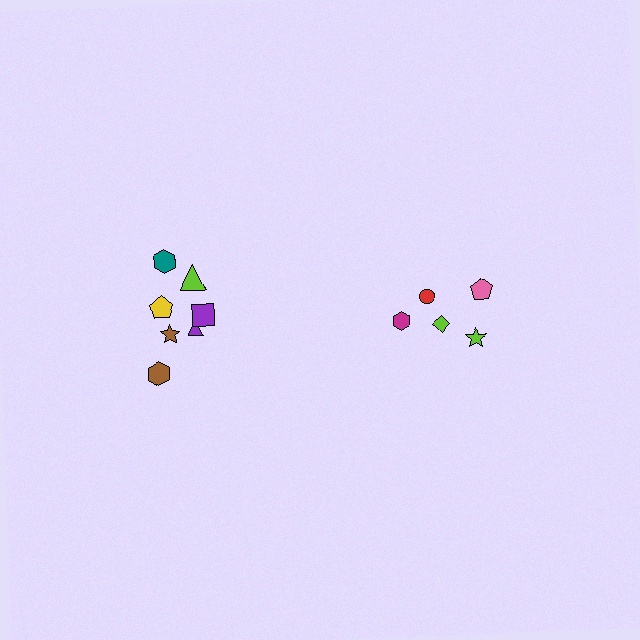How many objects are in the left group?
There are 7 objects.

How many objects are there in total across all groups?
There are 12 objects.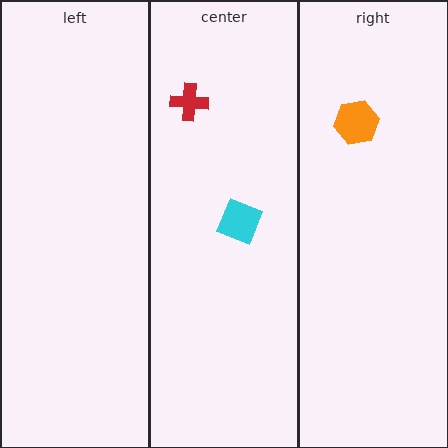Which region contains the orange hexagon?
The right region.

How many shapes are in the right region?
1.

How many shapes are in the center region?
2.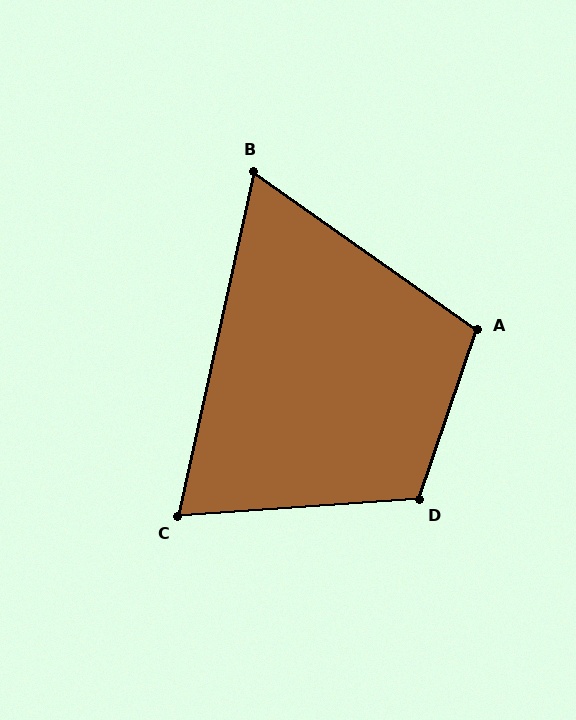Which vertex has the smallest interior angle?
B, at approximately 67 degrees.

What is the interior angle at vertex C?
Approximately 74 degrees (acute).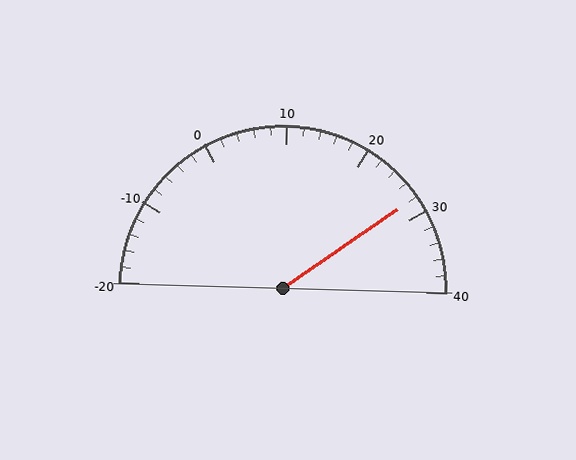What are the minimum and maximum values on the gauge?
The gauge ranges from -20 to 40.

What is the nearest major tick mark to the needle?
The nearest major tick mark is 30.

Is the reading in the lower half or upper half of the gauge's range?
The reading is in the upper half of the range (-20 to 40).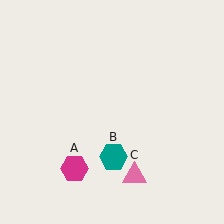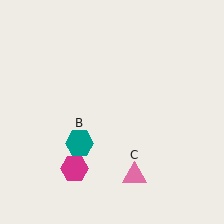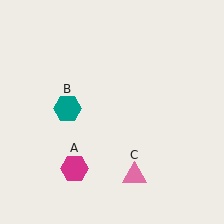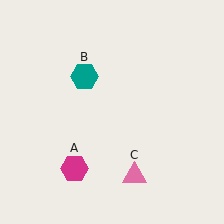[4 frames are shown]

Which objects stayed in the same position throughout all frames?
Magenta hexagon (object A) and pink triangle (object C) remained stationary.